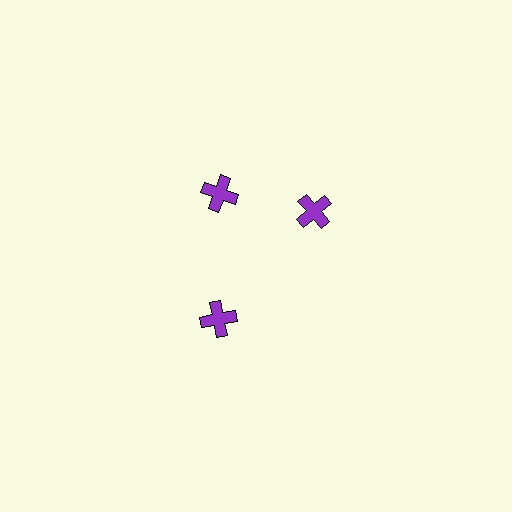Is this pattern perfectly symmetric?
No. The 3 purple crosses are arranged in a ring, but one element near the 3 o'clock position is rotated out of alignment along the ring, breaking the 3-fold rotational symmetry.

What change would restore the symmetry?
The symmetry would be restored by rotating it back into even spacing with its neighbors so that all 3 crosses sit at equal angles and equal distance from the center.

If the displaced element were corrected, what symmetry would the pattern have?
It would have 3-fold rotational symmetry — the pattern would map onto itself every 120 degrees.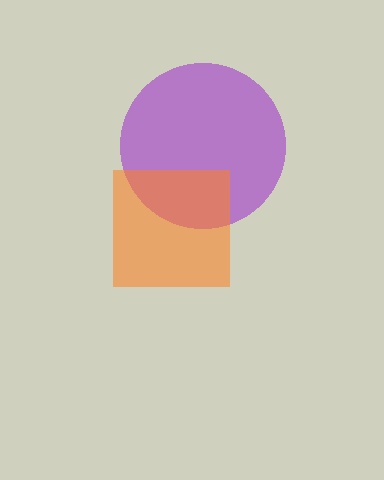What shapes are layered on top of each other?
The layered shapes are: a purple circle, an orange square.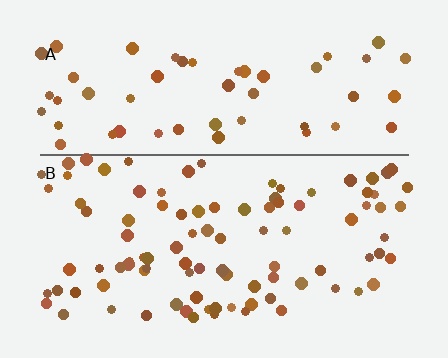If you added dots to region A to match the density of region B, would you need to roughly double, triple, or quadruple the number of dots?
Approximately double.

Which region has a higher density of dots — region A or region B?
B (the bottom).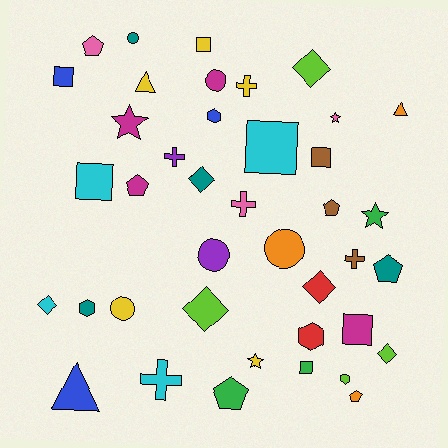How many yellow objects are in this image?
There are 5 yellow objects.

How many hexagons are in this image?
There are 4 hexagons.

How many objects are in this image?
There are 40 objects.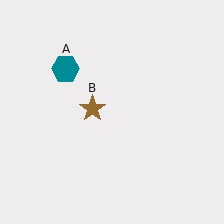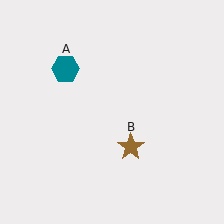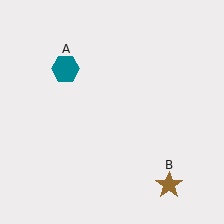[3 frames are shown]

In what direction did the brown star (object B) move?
The brown star (object B) moved down and to the right.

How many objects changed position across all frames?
1 object changed position: brown star (object B).